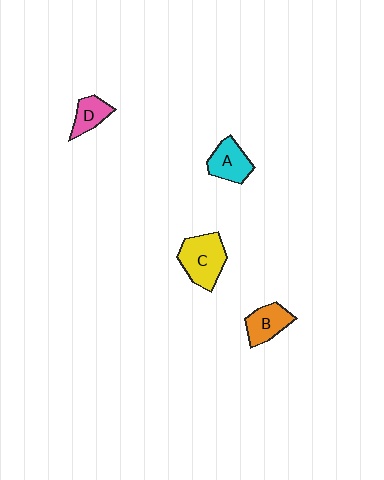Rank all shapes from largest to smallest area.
From largest to smallest: C (yellow), A (cyan), B (orange), D (pink).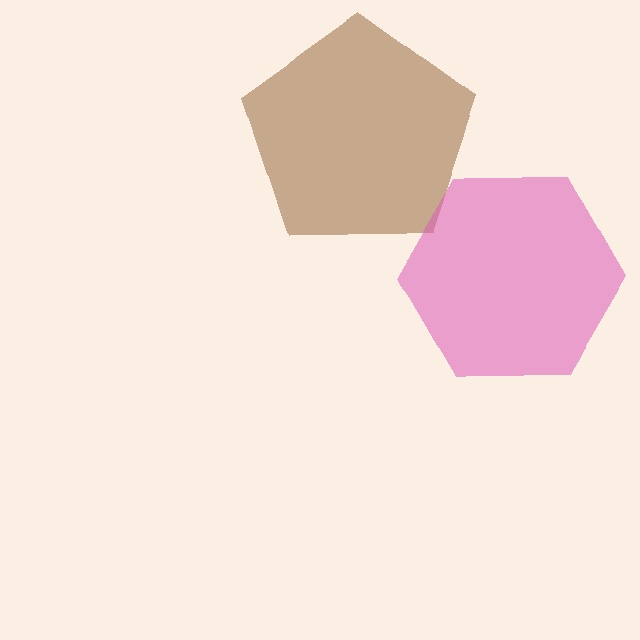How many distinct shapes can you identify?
There are 2 distinct shapes: a brown pentagon, a pink hexagon.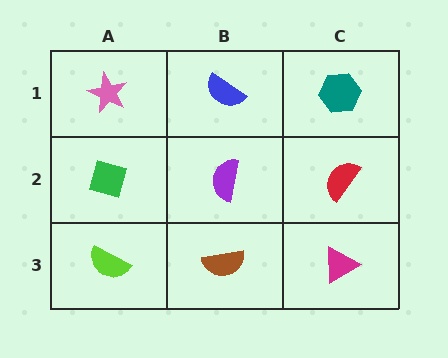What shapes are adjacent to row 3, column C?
A red semicircle (row 2, column C), a brown semicircle (row 3, column B).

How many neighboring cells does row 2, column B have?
4.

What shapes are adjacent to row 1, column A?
A green diamond (row 2, column A), a blue semicircle (row 1, column B).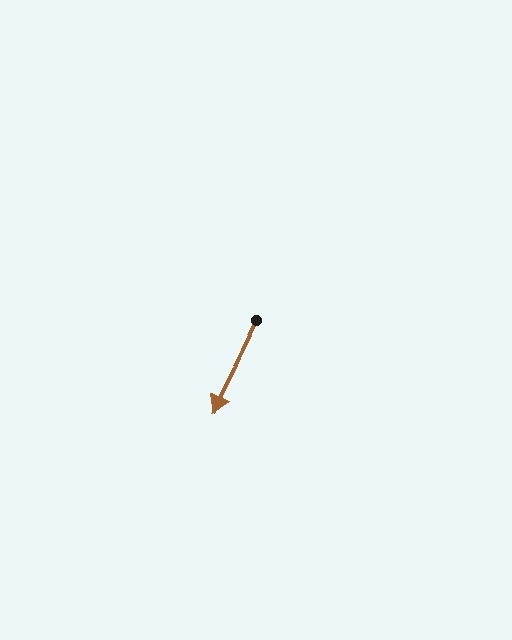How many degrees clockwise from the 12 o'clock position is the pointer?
Approximately 207 degrees.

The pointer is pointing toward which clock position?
Roughly 7 o'clock.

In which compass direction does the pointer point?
Southwest.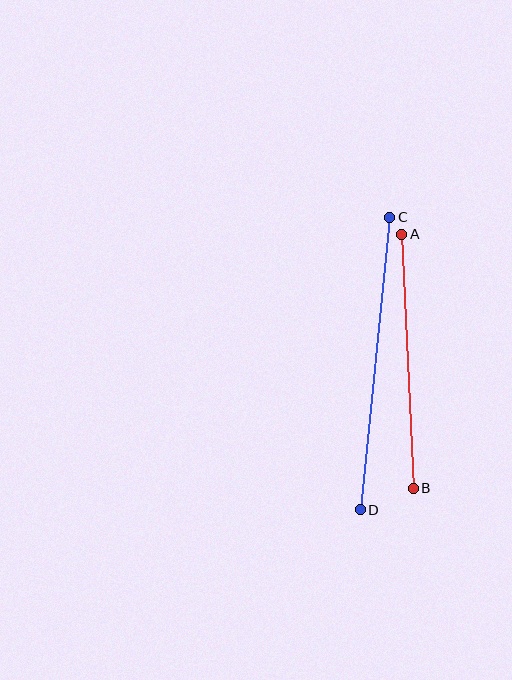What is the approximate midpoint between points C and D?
The midpoint is at approximately (375, 364) pixels.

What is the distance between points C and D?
The distance is approximately 294 pixels.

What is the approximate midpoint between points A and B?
The midpoint is at approximately (407, 361) pixels.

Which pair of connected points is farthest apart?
Points C and D are farthest apart.